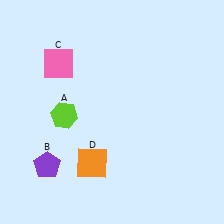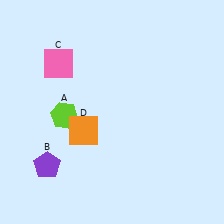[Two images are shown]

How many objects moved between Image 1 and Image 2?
1 object moved between the two images.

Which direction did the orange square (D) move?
The orange square (D) moved up.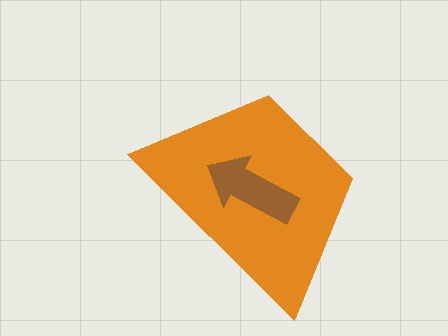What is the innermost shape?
The brown arrow.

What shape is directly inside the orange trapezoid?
The brown arrow.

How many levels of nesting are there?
2.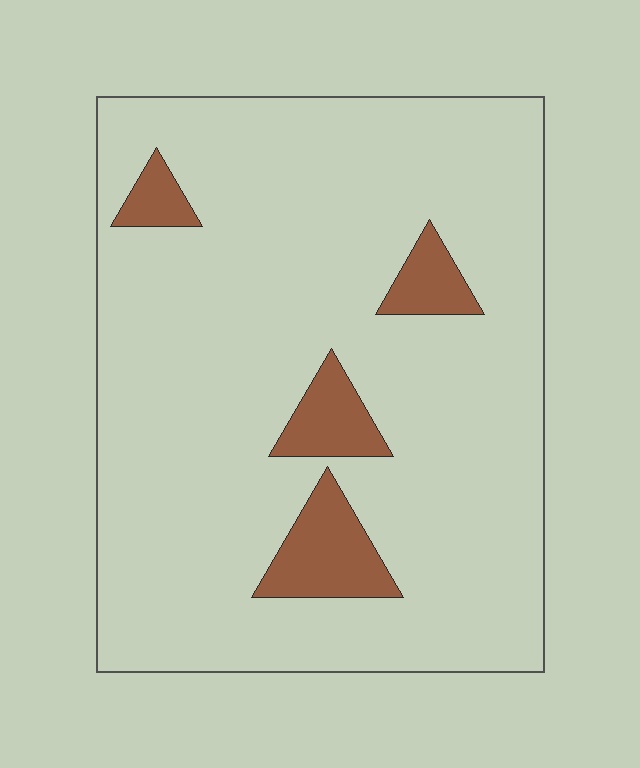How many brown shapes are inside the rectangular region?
4.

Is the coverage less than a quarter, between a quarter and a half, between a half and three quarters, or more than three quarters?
Less than a quarter.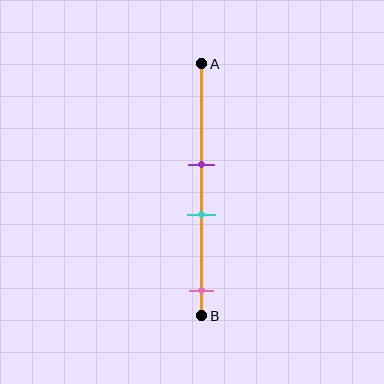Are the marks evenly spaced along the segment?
No, the marks are not evenly spaced.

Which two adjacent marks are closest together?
The purple and cyan marks are the closest adjacent pair.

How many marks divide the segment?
There are 3 marks dividing the segment.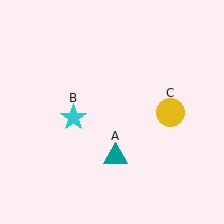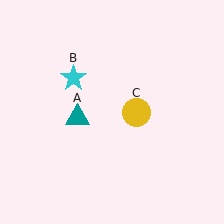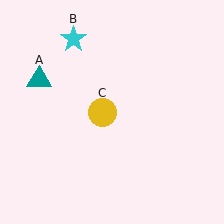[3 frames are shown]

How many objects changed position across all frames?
3 objects changed position: teal triangle (object A), cyan star (object B), yellow circle (object C).